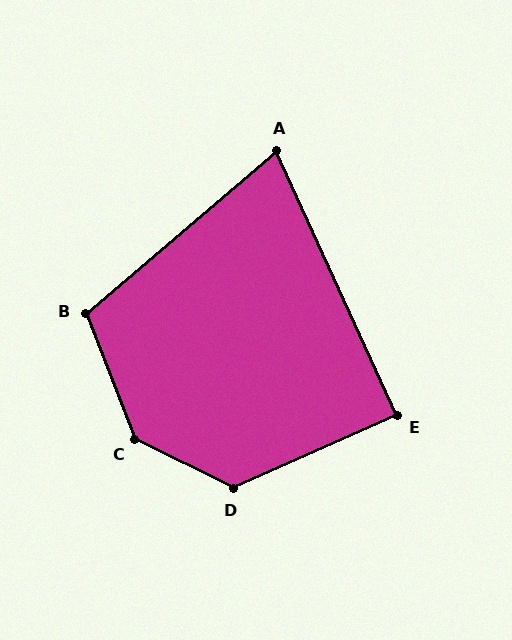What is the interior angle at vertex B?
Approximately 109 degrees (obtuse).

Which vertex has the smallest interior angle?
A, at approximately 74 degrees.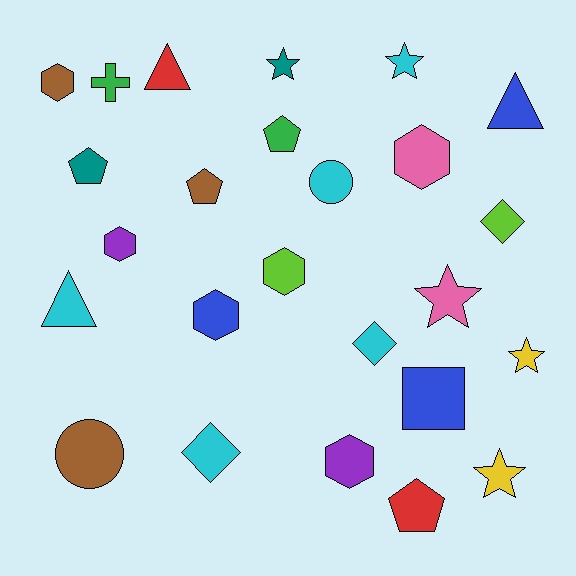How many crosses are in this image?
There is 1 cross.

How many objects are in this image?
There are 25 objects.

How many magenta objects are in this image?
There are no magenta objects.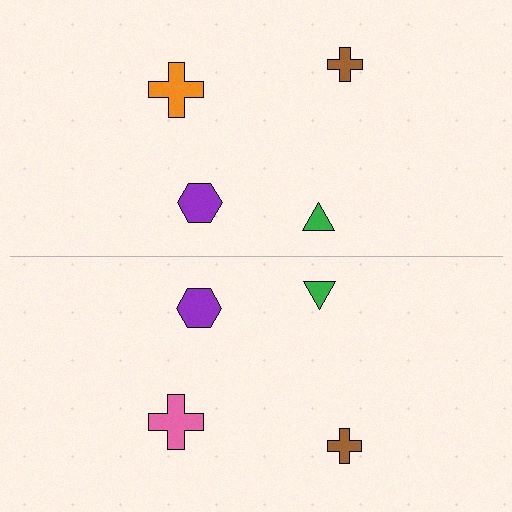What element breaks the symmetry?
The pink cross on the bottom side breaks the symmetry — its mirror counterpart is orange.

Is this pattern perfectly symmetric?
No, the pattern is not perfectly symmetric. The pink cross on the bottom side breaks the symmetry — its mirror counterpart is orange.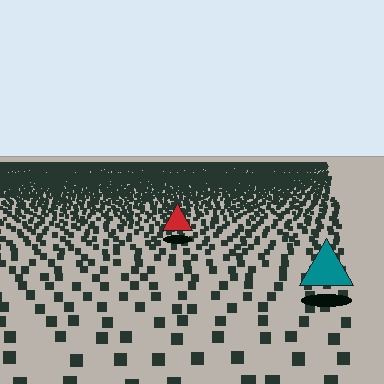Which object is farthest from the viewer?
The red triangle is farthest from the viewer. It appears smaller and the ground texture around it is denser.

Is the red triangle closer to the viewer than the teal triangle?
No. The teal triangle is closer — you can tell from the texture gradient: the ground texture is coarser near it.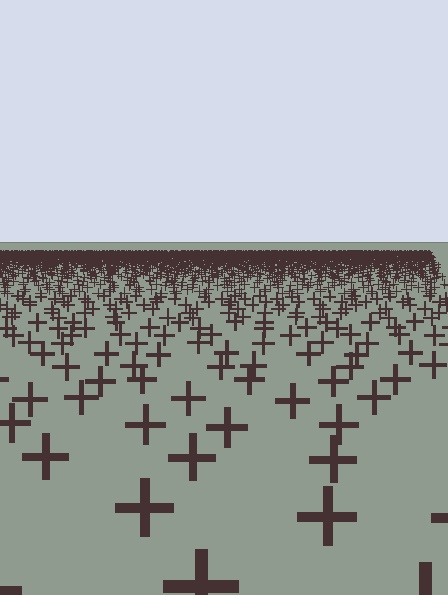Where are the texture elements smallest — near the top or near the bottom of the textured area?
Near the top.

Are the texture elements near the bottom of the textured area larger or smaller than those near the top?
Larger. Near the bottom, elements are closer to the viewer and appear at a bigger on-screen size.